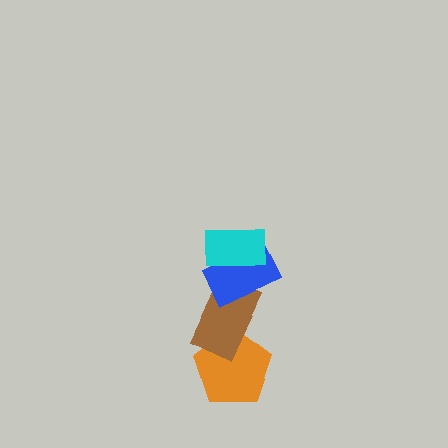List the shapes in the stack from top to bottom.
From top to bottom: the cyan rectangle, the blue rectangle, the brown rectangle, the orange pentagon.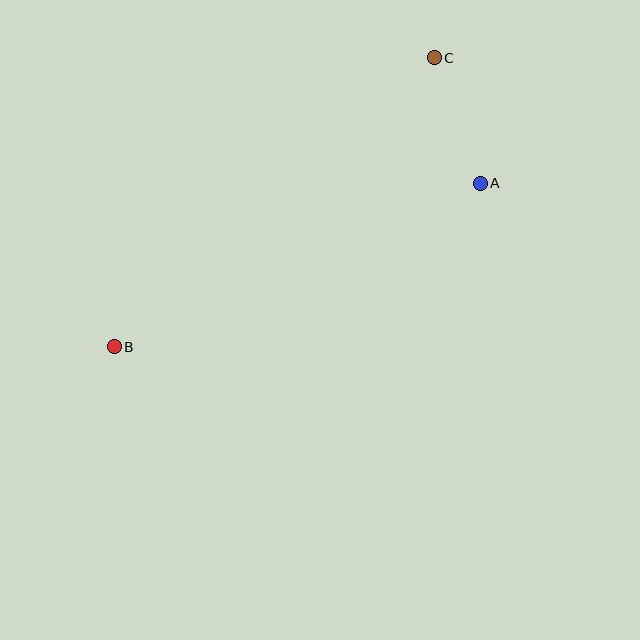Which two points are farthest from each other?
Points B and C are farthest from each other.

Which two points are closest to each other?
Points A and C are closest to each other.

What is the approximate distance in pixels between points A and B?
The distance between A and B is approximately 401 pixels.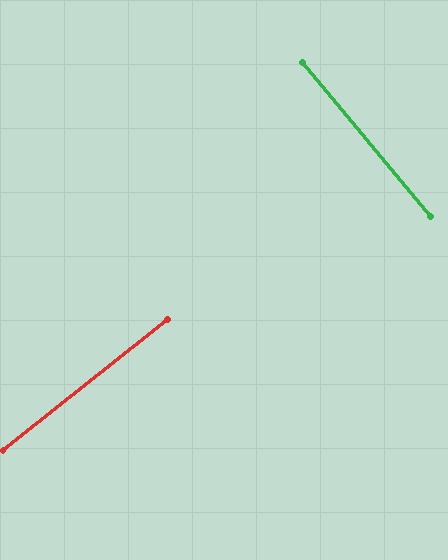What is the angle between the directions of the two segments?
Approximately 89 degrees.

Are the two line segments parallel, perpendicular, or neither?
Perpendicular — they meet at approximately 89°.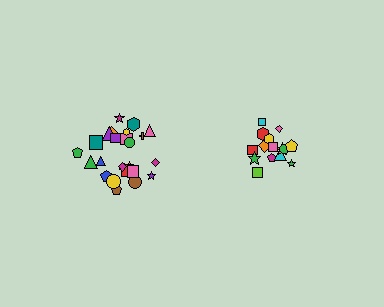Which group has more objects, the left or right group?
The left group.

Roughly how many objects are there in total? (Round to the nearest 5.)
Roughly 40 objects in total.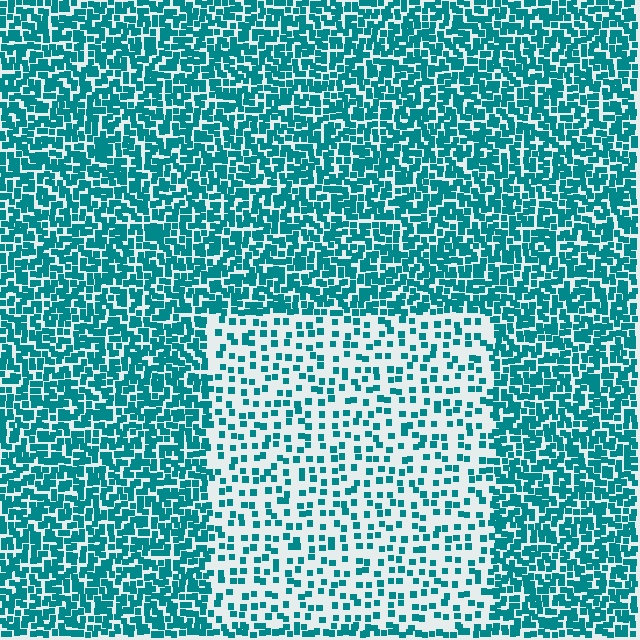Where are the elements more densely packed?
The elements are more densely packed outside the rectangle boundary.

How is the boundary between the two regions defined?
The boundary is defined by a change in element density (approximately 2.5x ratio). All elements are the same color, size, and shape.